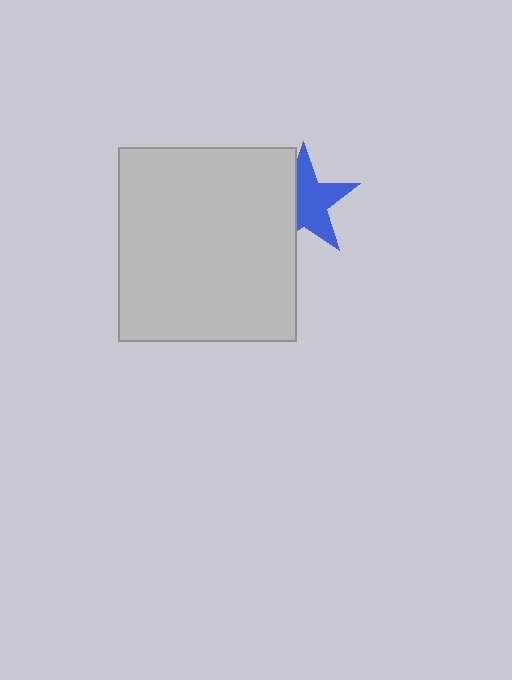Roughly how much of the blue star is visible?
About half of it is visible (roughly 61%).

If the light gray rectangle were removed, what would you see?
You would see the complete blue star.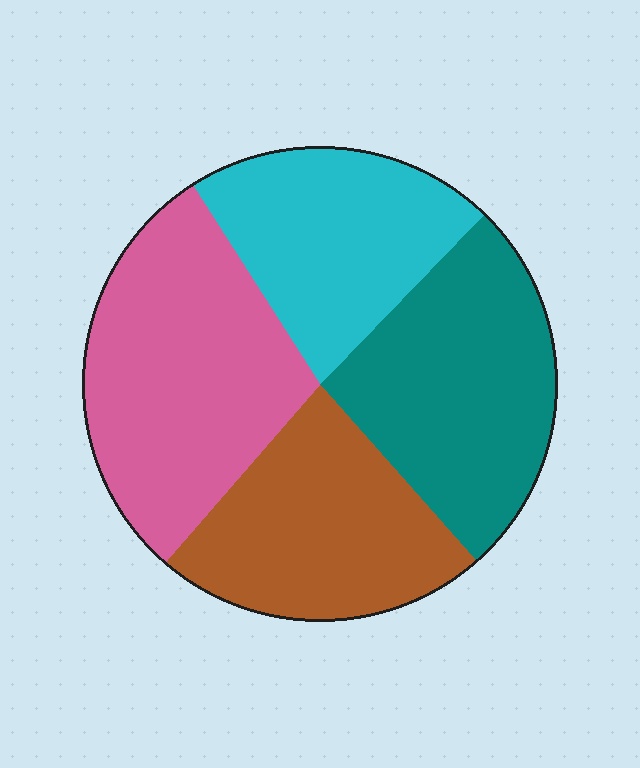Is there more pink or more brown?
Pink.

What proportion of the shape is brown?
Brown takes up about one quarter (1/4) of the shape.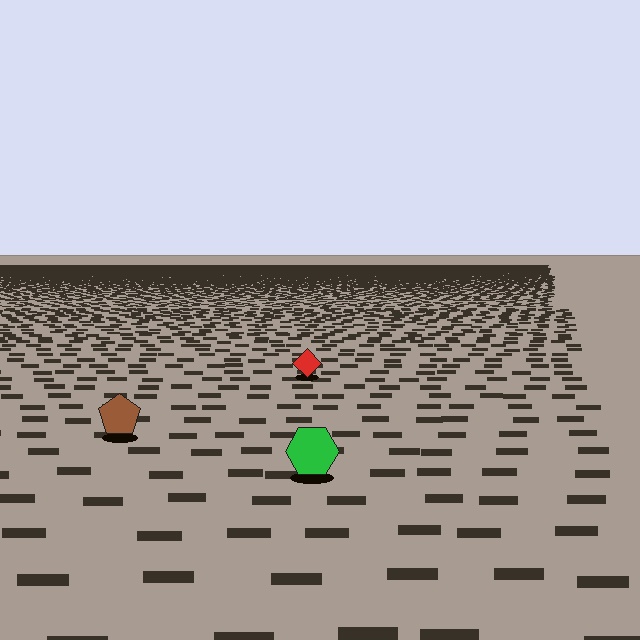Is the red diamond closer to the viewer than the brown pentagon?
No. The brown pentagon is closer — you can tell from the texture gradient: the ground texture is coarser near it.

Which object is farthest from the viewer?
The red diamond is farthest from the viewer. It appears smaller and the ground texture around it is denser.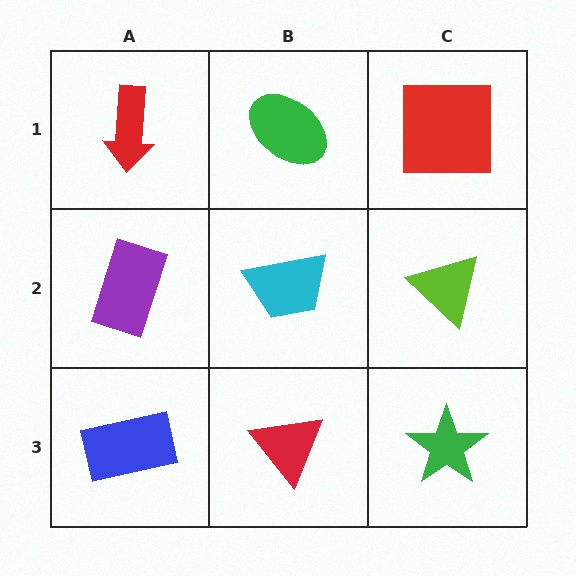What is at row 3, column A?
A blue rectangle.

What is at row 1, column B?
A green ellipse.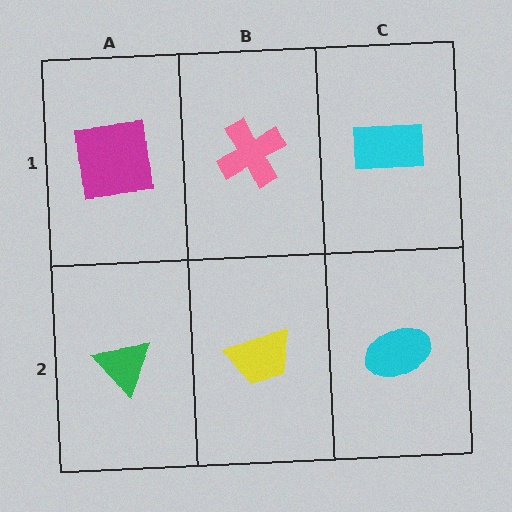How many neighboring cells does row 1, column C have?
2.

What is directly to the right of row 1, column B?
A cyan rectangle.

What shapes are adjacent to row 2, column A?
A magenta square (row 1, column A), a yellow trapezoid (row 2, column B).